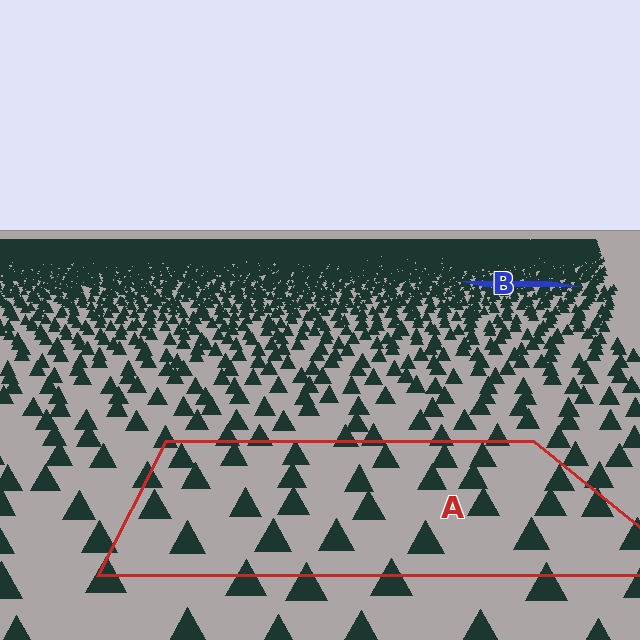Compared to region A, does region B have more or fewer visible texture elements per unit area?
Region B has more texture elements per unit area — they are packed more densely because it is farther away.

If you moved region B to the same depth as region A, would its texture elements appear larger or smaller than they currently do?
They would appear larger. At a closer depth, the same texture elements are projected at a bigger on-screen size.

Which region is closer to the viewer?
Region A is closer. The texture elements there are larger and more spread out.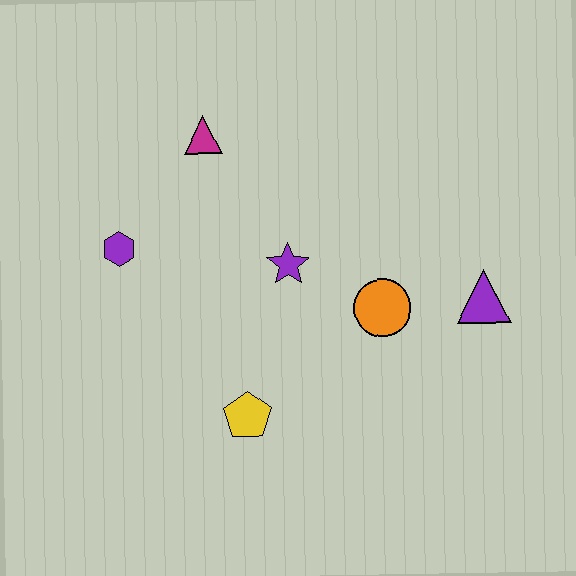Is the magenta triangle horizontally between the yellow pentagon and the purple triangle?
No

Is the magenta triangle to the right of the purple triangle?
No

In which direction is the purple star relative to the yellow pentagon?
The purple star is above the yellow pentagon.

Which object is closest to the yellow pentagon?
The purple star is closest to the yellow pentagon.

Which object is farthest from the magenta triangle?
The purple triangle is farthest from the magenta triangle.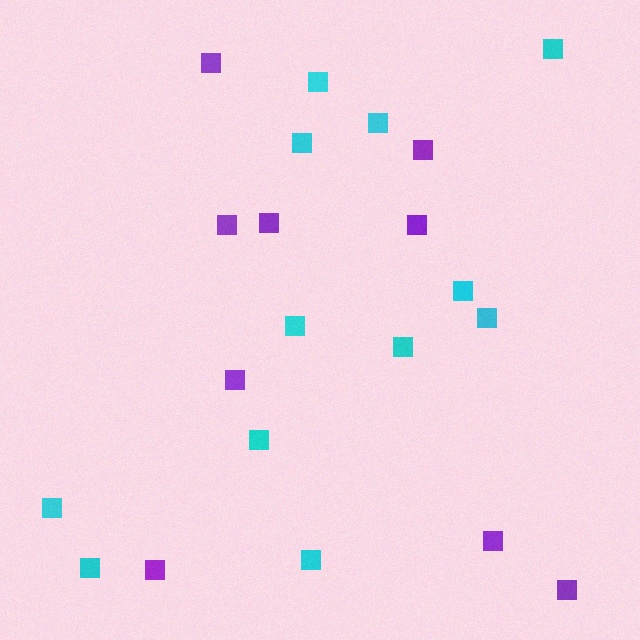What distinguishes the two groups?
There are 2 groups: one group of cyan squares (12) and one group of purple squares (9).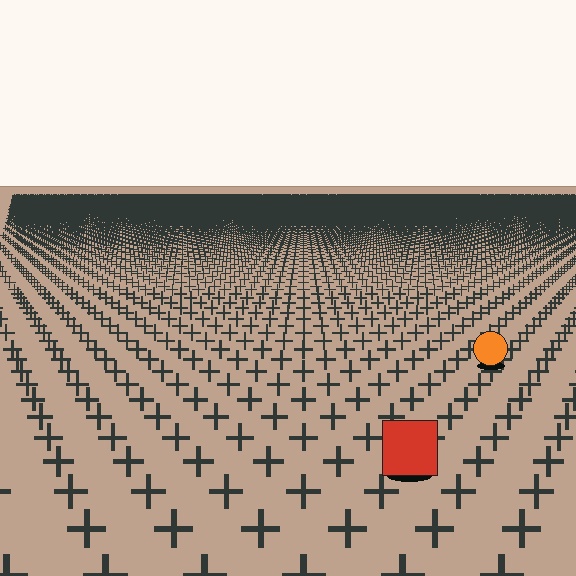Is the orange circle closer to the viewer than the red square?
No. The red square is closer — you can tell from the texture gradient: the ground texture is coarser near it.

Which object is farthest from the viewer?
The orange circle is farthest from the viewer. It appears smaller and the ground texture around it is denser.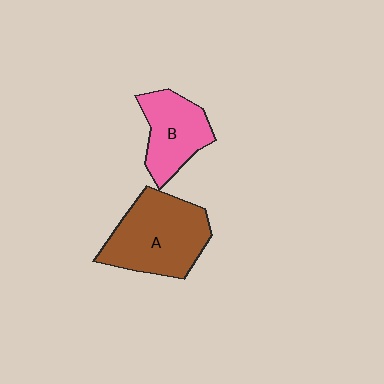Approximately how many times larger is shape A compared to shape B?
Approximately 1.5 times.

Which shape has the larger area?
Shape A (brown).